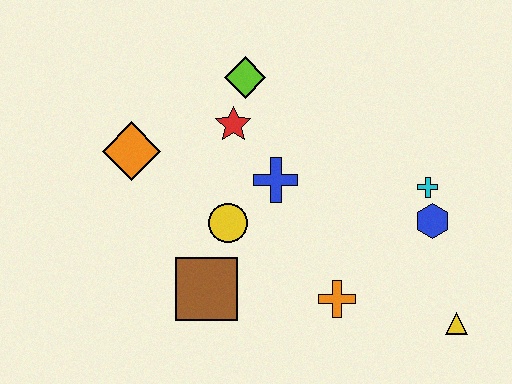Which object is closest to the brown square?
The yellow circle is closest to the brown square.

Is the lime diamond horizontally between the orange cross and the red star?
Yes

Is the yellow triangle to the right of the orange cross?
Yes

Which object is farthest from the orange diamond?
The yellow triangle is farthest from the orange diamond.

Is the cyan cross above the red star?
No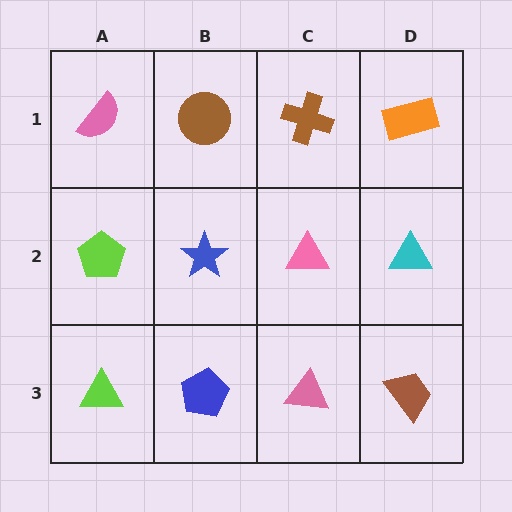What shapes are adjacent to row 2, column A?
A pink semicircle (row 1, column A), a lime triangle (row 3, column A), a blue star (row 2, column B).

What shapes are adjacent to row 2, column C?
A brown cross (row 1, column C), a pink triangle (row 3, column C), a blue star (row 2, column B), a cyan triangle (row 2, column D).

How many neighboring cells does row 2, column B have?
4.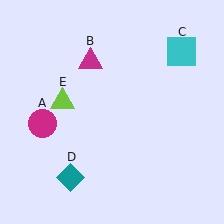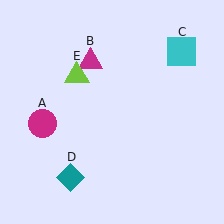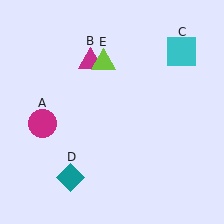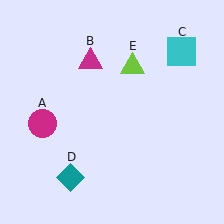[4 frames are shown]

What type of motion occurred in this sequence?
The lime triangle (object E) rotated clockwise around the center of the scene.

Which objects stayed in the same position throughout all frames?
Magenta circle (object A) and magenta triangle (object B) and cyan square (object C) and teal diamond (object D) remained stationary.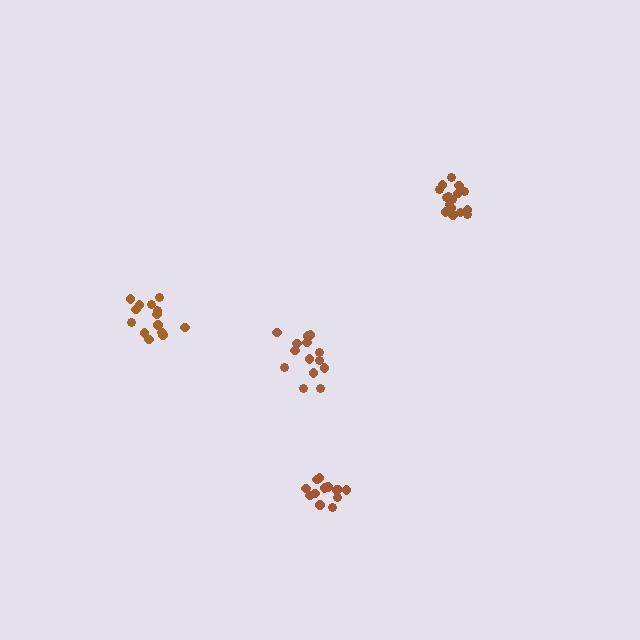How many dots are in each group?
Group 1: 14 dots, Group 2: 15 dots, Group 3: 16 dots, Group 4: 13 dots (58 total).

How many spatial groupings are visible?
There are 4 spatial groupings.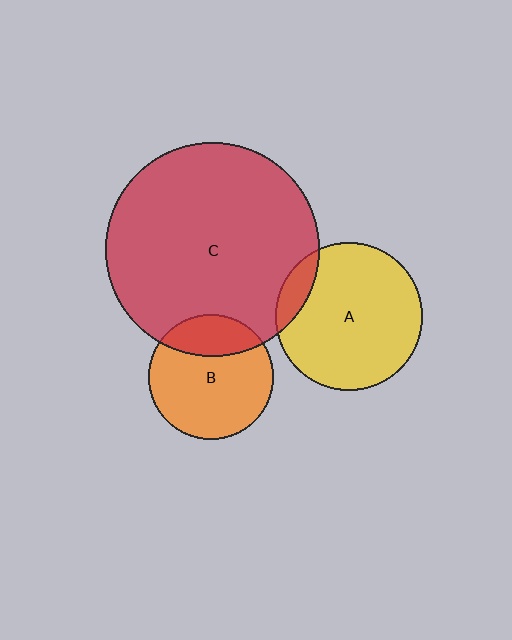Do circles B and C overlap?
Yes.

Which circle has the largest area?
Circle C (red).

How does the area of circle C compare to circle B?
Approximately 2.9 times.